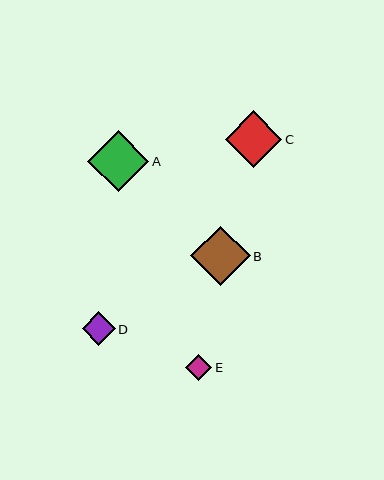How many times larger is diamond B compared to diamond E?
Diamond B is approximately 2.2 times the size of diamond E.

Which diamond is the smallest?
Diamond E is the smallest with a size of approximately 27 pixels.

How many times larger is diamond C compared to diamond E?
Diamond C is approximately 2.1 times the size of diamond E.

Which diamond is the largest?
Diamond A is the largest with a size of approximately 61 pixels.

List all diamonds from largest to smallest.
From largest to smallest: A, B, C, D, E.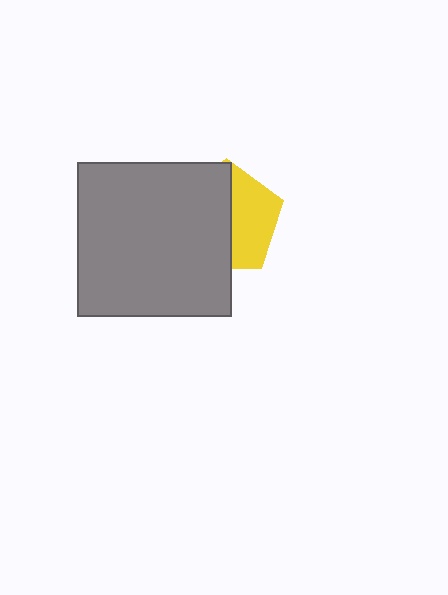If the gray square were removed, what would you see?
You would see the complete yellow pentagon.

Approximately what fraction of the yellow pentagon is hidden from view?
Roughly 56% of the yellow pentagon is hidden behind the gray square.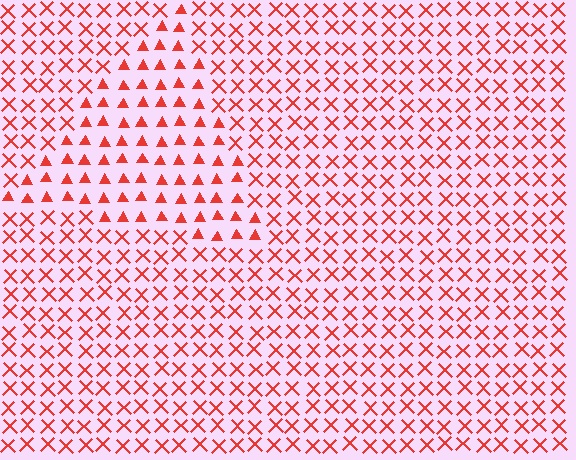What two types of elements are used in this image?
The image uses triangles inside the triangle region and X marks outside it.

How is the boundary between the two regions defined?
The boundary is defined by a change in element shape: triangles inside vs. X marks outside. All elements share the same color and spacing.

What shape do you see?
I see a triangle.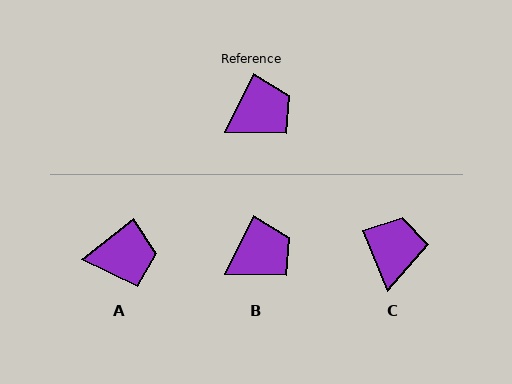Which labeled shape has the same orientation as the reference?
B.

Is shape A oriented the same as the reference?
No, it is off by about 25 degrees.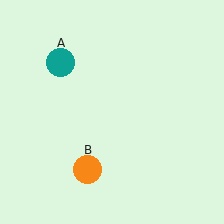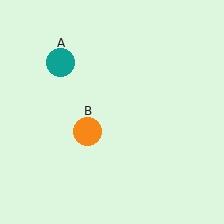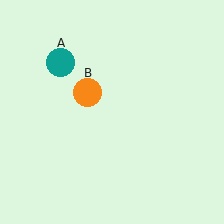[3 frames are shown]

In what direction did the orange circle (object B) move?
The orange circle (object B) moved up.